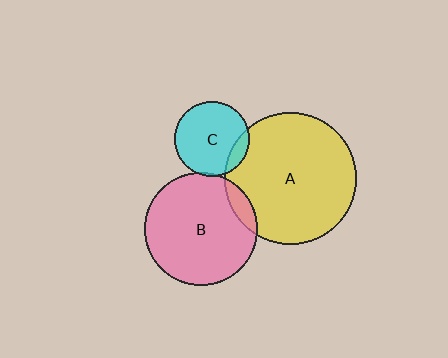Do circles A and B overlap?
Yes.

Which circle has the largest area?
Circle A (yellow).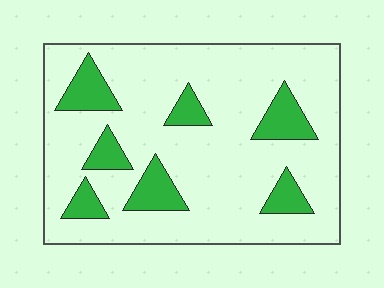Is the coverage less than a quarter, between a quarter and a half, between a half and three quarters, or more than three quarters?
Less than a quarter.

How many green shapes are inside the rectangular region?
7.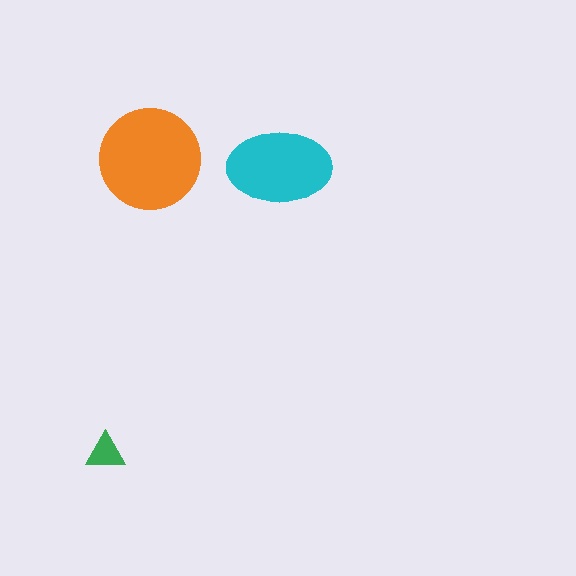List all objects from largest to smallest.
The orange circle, the cyan ellipse, the green triangle.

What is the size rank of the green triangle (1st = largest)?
3rd.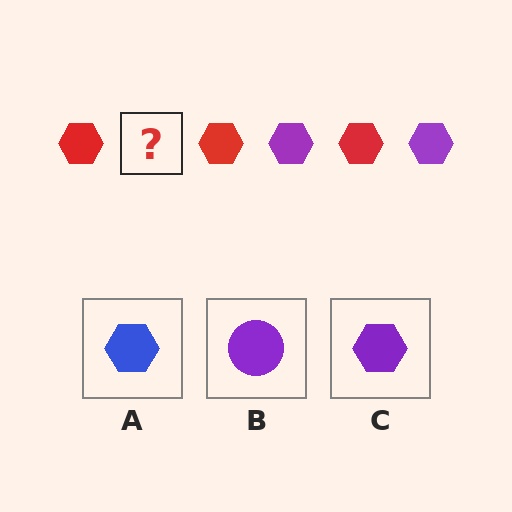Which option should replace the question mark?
Option C.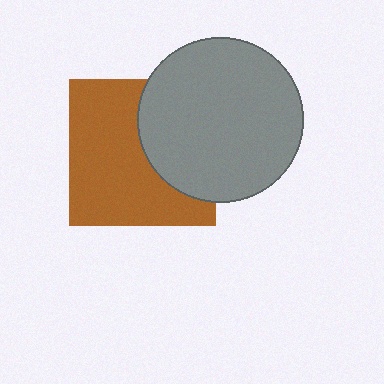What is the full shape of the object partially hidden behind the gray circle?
The partially hidden object is a brown square.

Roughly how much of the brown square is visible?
About half of it is visible (roughly 62%).